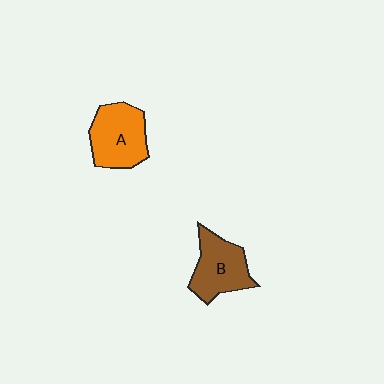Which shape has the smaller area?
Shape B (brown).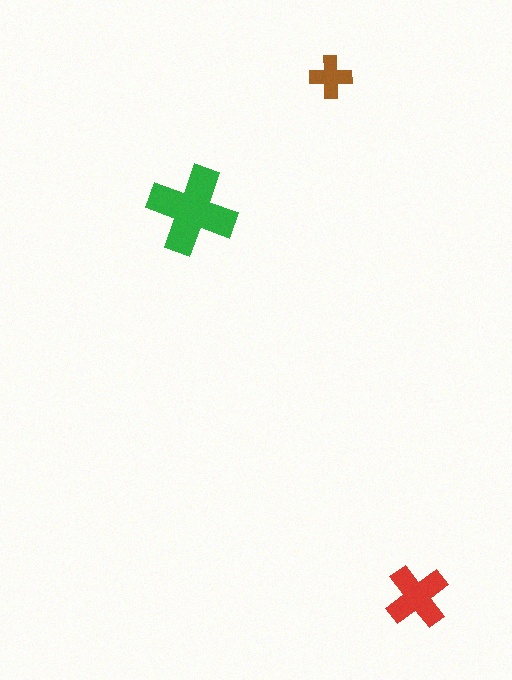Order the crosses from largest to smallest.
the green one, the red one, the brown one.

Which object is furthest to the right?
The red cross is rightmost.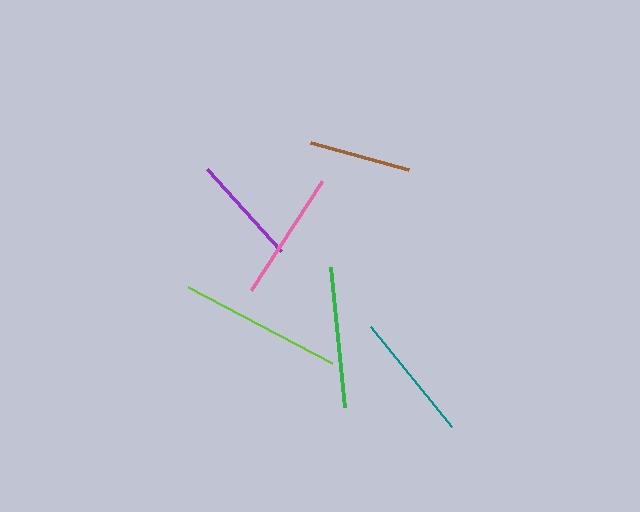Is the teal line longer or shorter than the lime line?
The lime line is longer than the teal line.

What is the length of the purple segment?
The purple segment is approximately 110 pixels long.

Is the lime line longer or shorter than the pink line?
The lime line is longer than the pink line.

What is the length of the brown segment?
The brown segment is approximately 102 pixels long.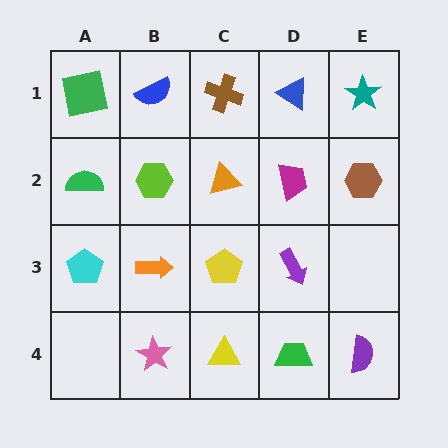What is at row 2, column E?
A brown hexagon.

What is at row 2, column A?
A green semicircle.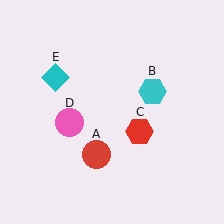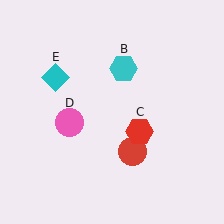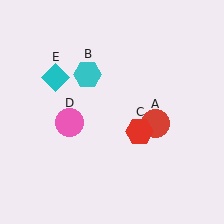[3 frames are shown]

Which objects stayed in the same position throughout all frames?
Red hexagon (object C) and pink circle (object D) and cyan diamond (object E) remained stationary.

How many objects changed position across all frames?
2 objects changed position: red circle (object A), cyan hexagon (object B).